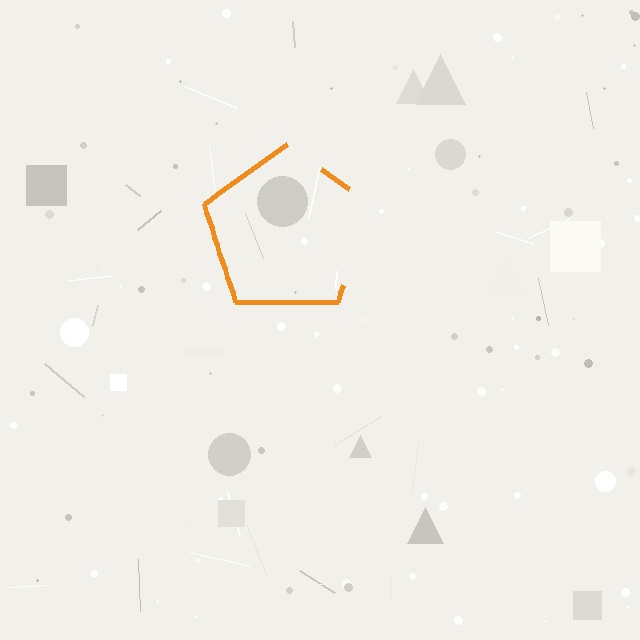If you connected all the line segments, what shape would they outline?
They would outline a pentagon.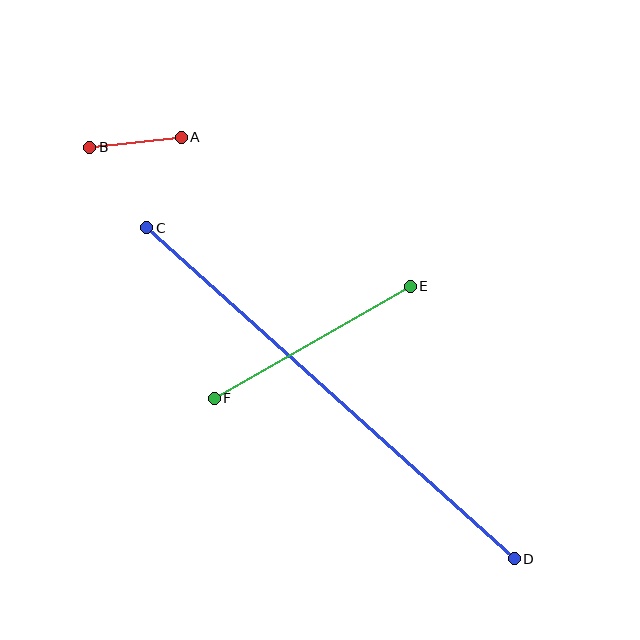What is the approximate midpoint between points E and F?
The midpoint is at approximately (312, 342) pixels.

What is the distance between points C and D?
The distance is approximately 495 pixels.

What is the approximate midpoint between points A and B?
The midpoint is at approximately (136, 142) pixels.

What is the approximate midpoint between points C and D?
The midpoint is at approximately (331, 393) pixels.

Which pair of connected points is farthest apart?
Points C and D are farthest apart.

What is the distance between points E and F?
The distance is approximately 226 pixels.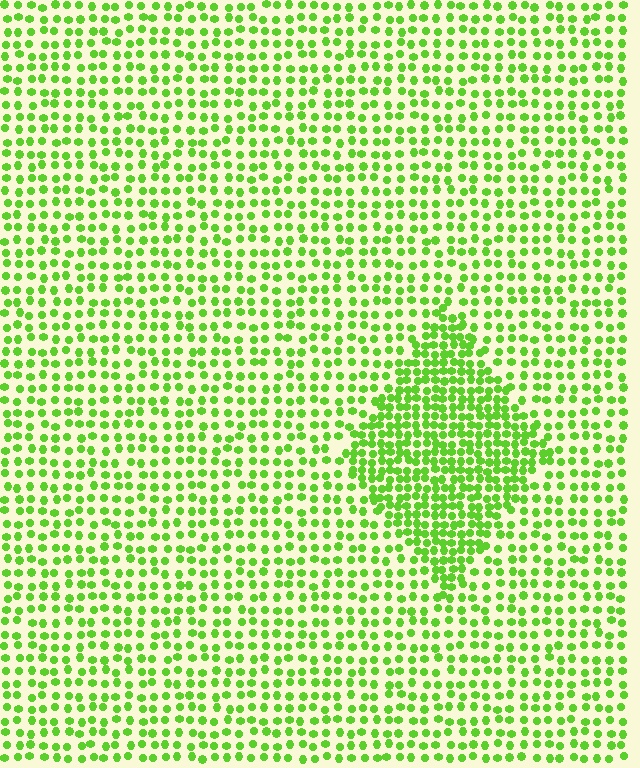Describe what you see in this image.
The image contains small lime elements arranged at two different densities. A diamond-shaped region is visible where the elements are more densely packed than the surrounding area.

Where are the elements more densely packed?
The elements are more densely packed inside the diamond boundary.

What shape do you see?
I see a diamond.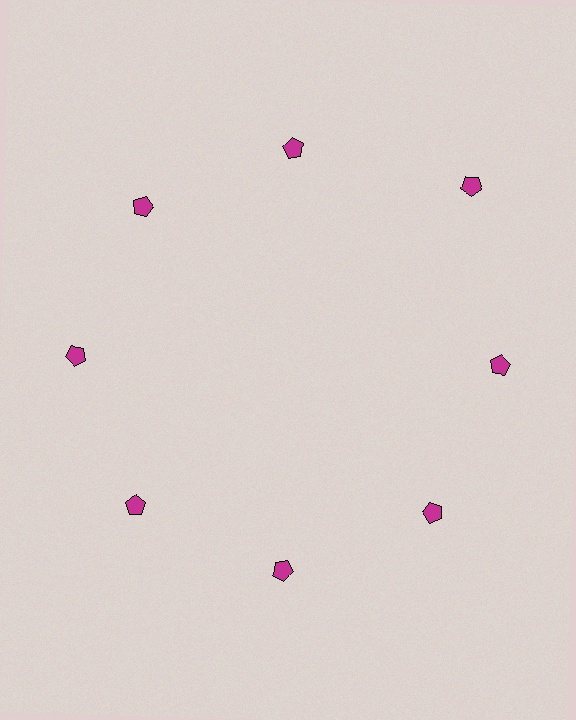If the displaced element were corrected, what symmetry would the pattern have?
It would have 8-fold rotational symmetry — the pattern would map onto itself every 45 degrees.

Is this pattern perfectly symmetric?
No. The 8 magenta pentagons are arranged in a ring, but one element near the 2 o'clock position is pushed outward from the center, breaking the 8-fold rotational symmetry.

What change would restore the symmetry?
The symmetry would be restored by moving it inward, back onto the ring so that all 8 pentagons sit at equal angles and equal distance from the center.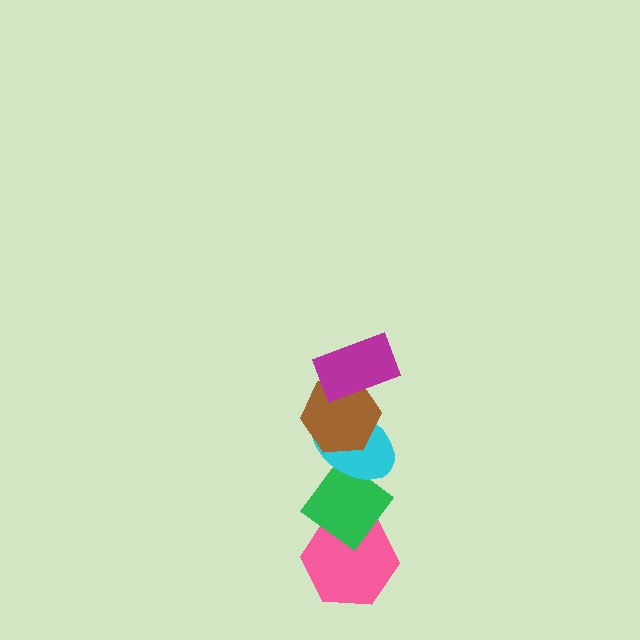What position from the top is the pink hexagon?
The pink hexagon is 5th from the top.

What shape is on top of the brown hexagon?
The magenta rectangle is on top of the brown hexagon.